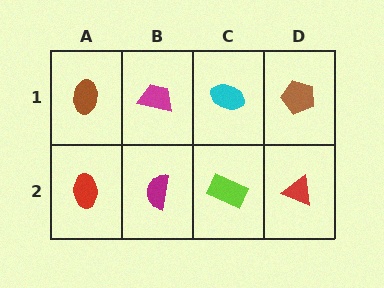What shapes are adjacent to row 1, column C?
A lime rectangle (row 2, column C), a magenta trapezoid (row 1, column B), a brown pentagon (row 1, column D).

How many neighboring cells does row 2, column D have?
2.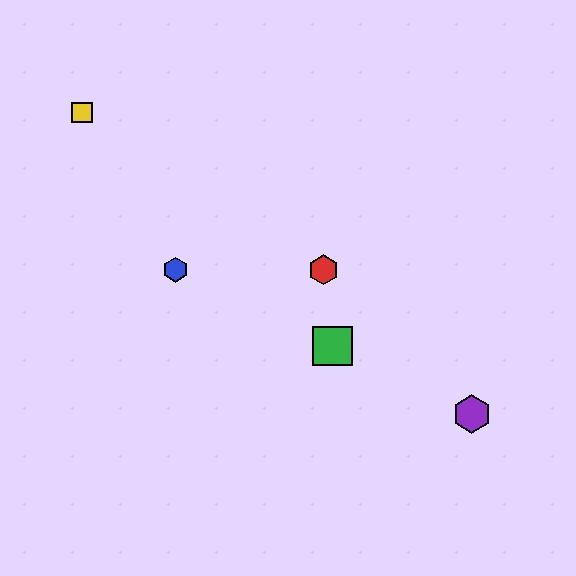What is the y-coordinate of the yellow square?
The yellow square is at y≈112.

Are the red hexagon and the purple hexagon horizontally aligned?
No, the red hexagon is at y≈270 and the purple hexagon is at y≈414.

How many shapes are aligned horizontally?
2 shapes (the red hexagon, the blue hexagon) are aligned horizontally.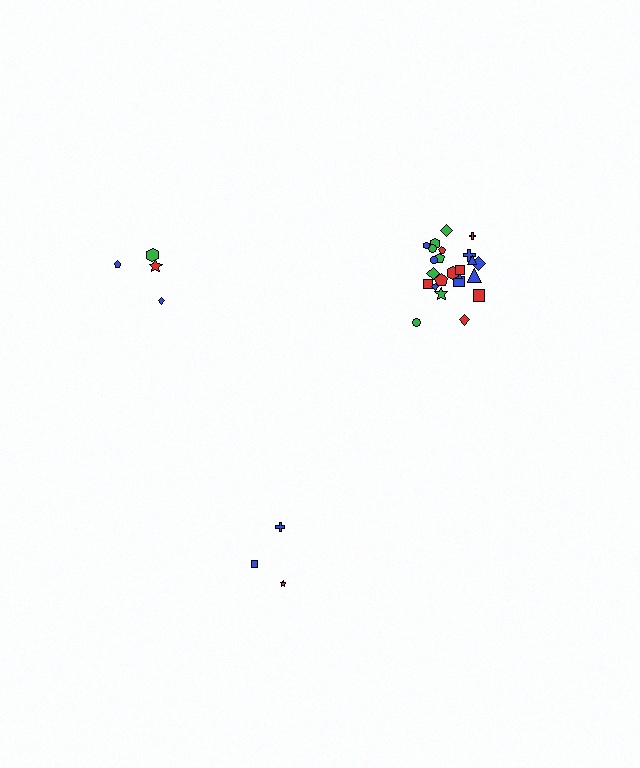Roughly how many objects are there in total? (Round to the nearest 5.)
Roughly 30 objects in total.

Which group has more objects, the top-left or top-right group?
The top-right group.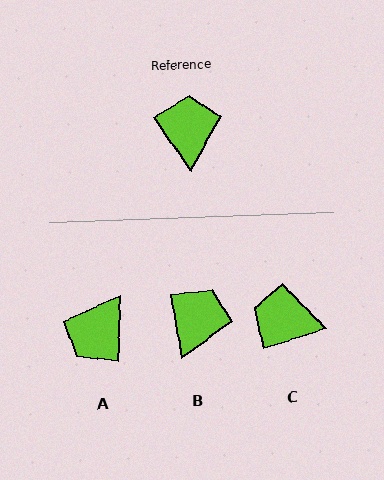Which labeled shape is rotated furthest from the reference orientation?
A, about 143 degrees away.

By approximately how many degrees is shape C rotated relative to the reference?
Approximately 73 degrees counter-clockwise.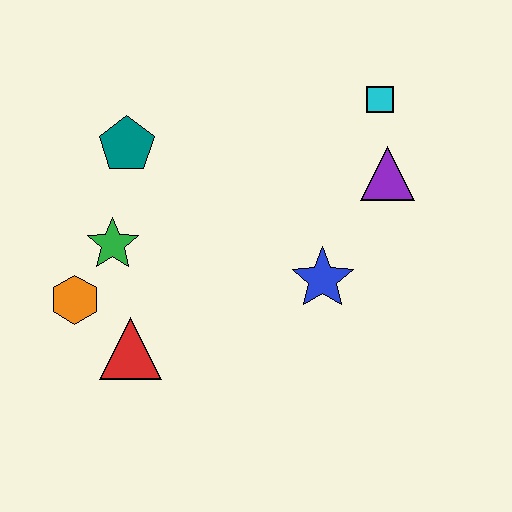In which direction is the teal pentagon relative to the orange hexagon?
The teal pentagon is above the orange hexagon.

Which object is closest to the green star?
The orange hexagon is closest to the green star.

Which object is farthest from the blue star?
The orange hexagon is farthest from the blue star.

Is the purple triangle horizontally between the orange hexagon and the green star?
No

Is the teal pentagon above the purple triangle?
Yes